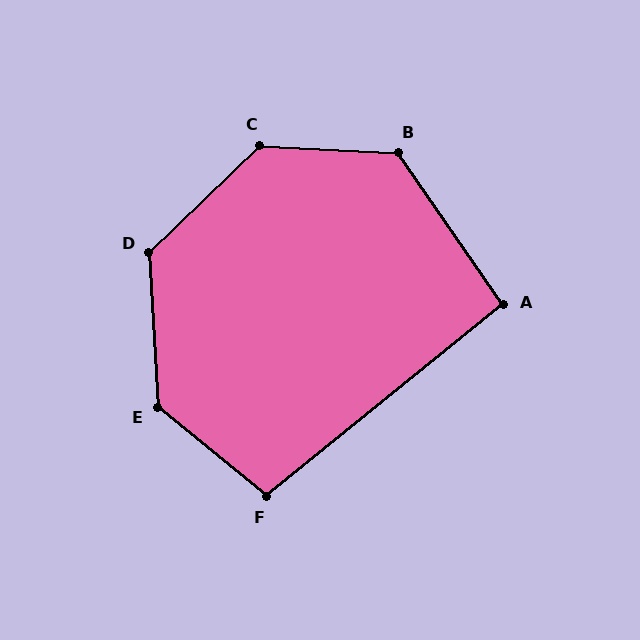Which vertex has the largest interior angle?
C, at approximately 133 degrees.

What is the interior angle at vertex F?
Approximately 102 degrees (obtuse).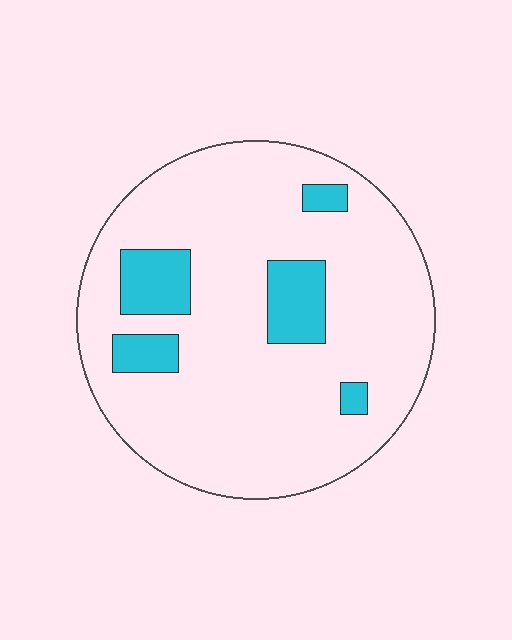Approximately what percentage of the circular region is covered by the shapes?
Approximately 15%.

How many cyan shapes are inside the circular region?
5.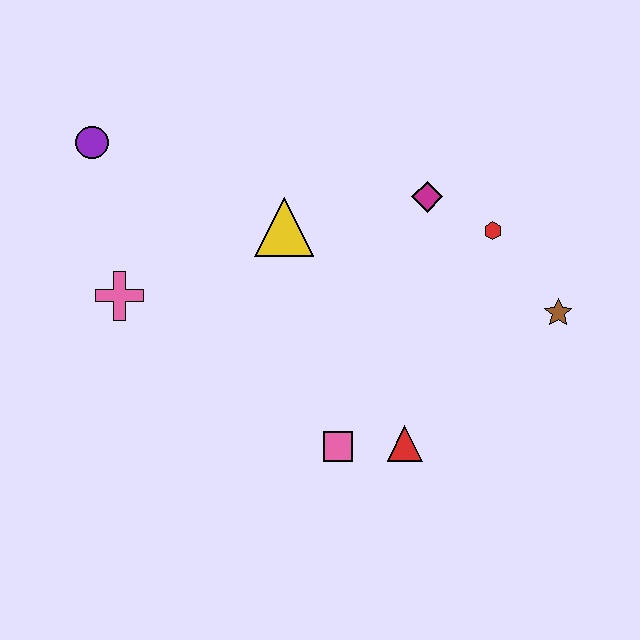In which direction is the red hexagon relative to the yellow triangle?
The red hexagon is to the right of the yellow triangle.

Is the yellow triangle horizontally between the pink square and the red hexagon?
No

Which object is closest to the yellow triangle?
The magenta diamond is closest to the yellow triangle.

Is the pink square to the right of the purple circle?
Yes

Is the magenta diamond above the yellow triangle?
Yes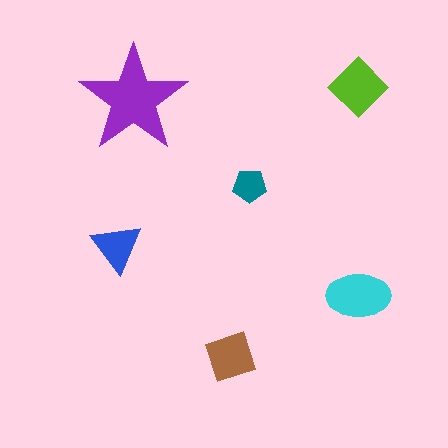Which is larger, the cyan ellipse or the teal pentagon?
The cyan ellipse.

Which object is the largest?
The purple star.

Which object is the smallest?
The teal pentagon.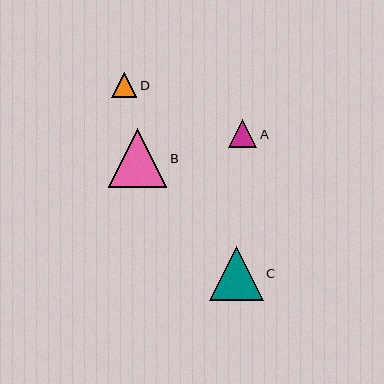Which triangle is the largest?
Triangle B is the largest with a size of approximately 58 pixels.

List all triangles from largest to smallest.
From largest to smallest: B, C, A, D.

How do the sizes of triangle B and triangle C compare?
Triangle B and triangle C are approximately the same size.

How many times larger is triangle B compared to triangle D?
Triangle B is approximately 2.4 times the size of triangle D.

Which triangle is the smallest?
Triangle D is the smallest with a size of approximately 25 pixels.